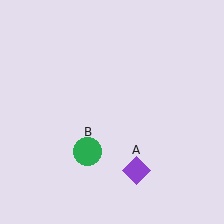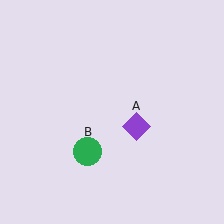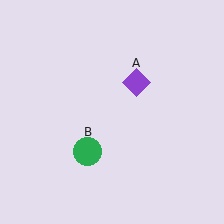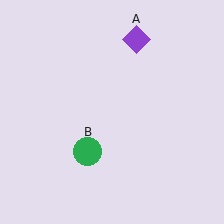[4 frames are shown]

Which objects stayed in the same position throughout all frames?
Green circle (object B) remained stationary.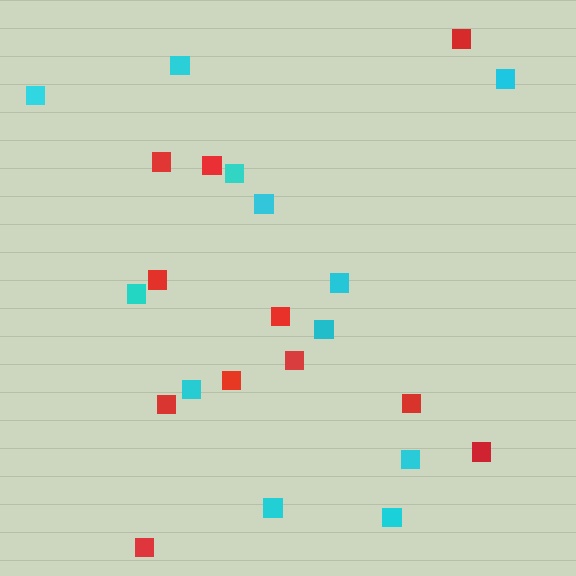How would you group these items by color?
There are 2 groups: one group of cyan squares (12) and one group of red squares (11).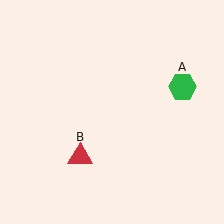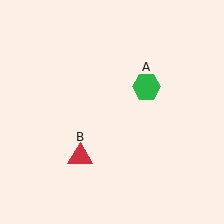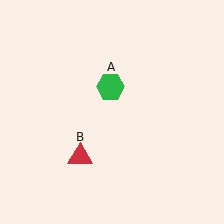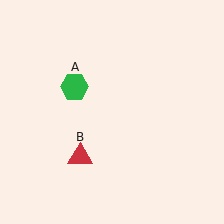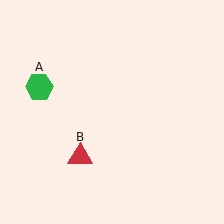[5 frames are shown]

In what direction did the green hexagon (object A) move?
The green hexagon (object A) moved left.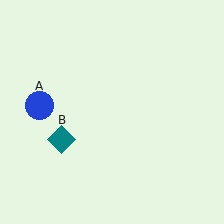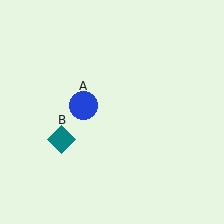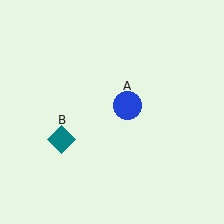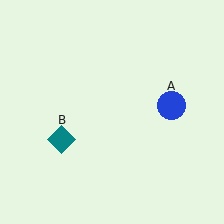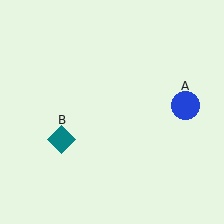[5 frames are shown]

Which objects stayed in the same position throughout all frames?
Teal diamond (object B) remained stationary.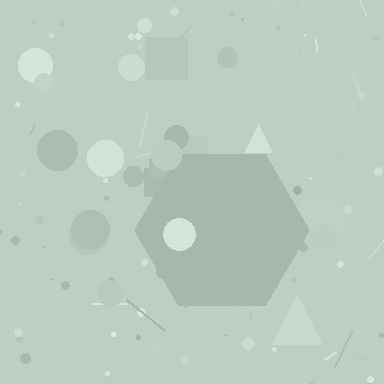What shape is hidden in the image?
A hexagon is hidden in the image.